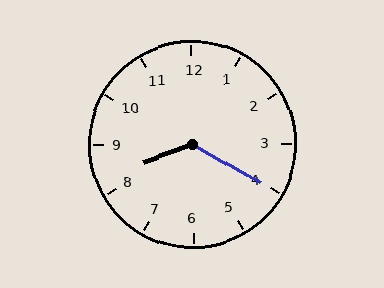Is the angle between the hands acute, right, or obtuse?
It is obtuse.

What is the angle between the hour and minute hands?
Approximately 130 degrees.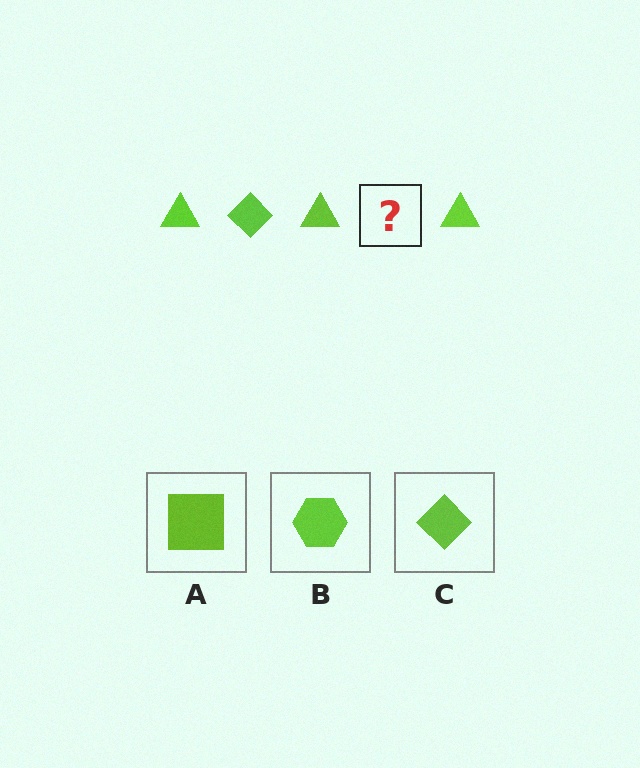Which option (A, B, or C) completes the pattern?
C.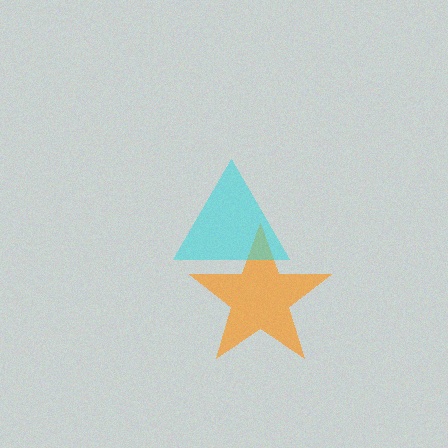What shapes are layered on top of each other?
The layered shapes are: an orange star, a cyan triangle.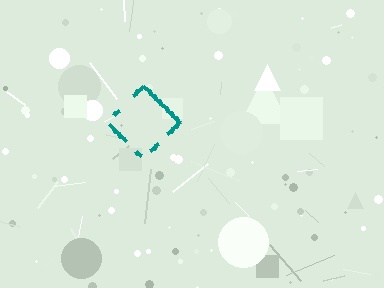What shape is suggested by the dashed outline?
The dashed outline suggests a diamond.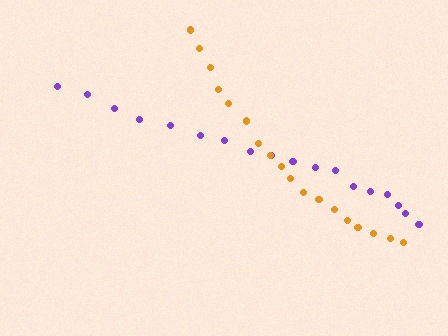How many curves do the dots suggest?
There are 2 distinct paths.